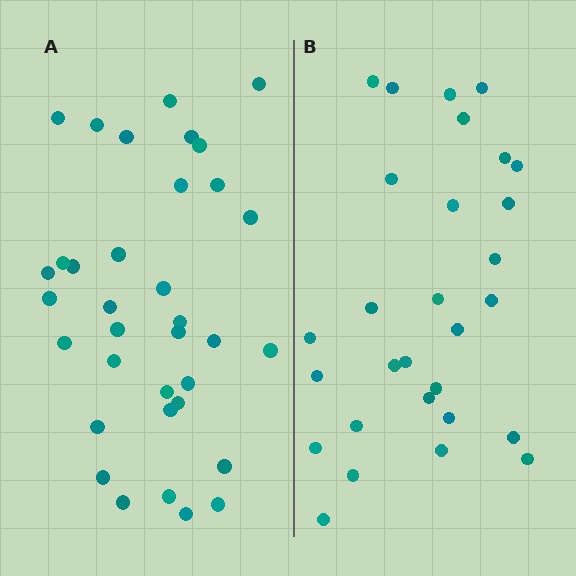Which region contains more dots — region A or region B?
Region A (the left region) has more dots.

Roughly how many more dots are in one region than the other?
Region A has about 6 more dots than region B.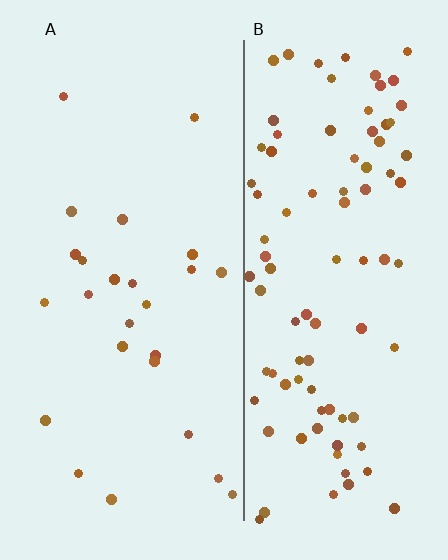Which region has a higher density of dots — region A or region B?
B (the right).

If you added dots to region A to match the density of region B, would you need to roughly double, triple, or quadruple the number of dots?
Approximately quadruple.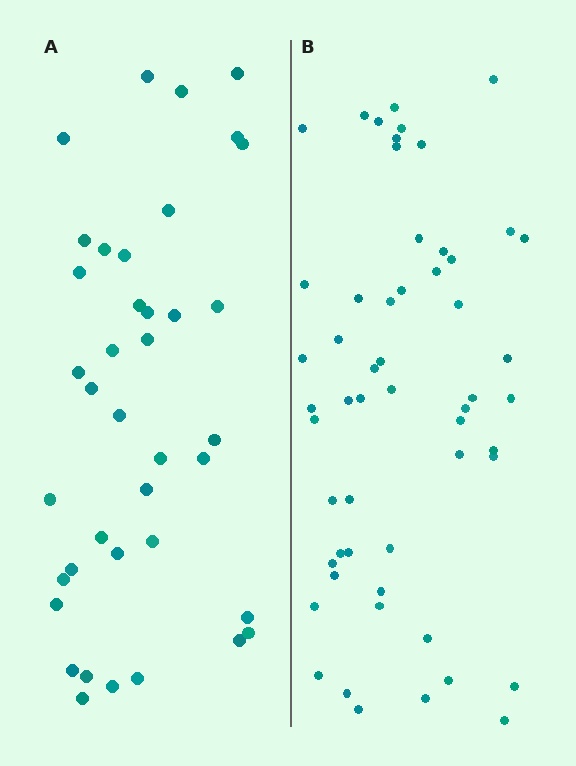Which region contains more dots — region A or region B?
Region B (the right region) has more dots.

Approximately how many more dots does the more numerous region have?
Region B has approximately 15 more dots than region A.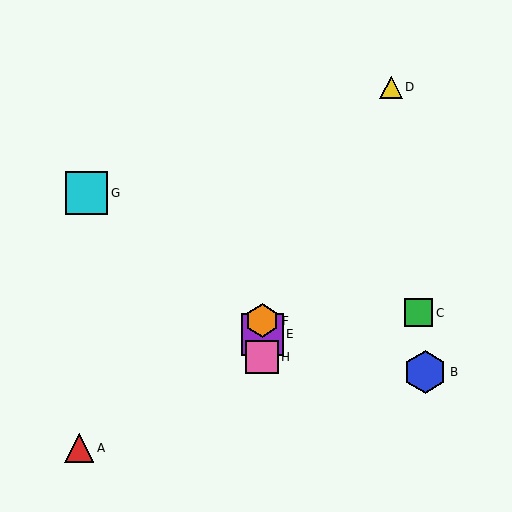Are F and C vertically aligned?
No, F is at x≈262 and C is at x≈419.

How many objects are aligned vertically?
3 objects (E, F, H) are aligned vertically.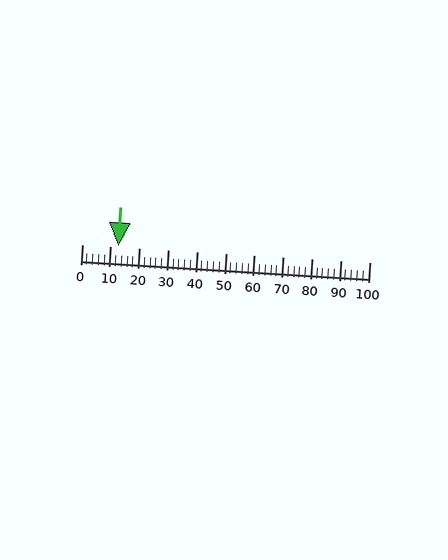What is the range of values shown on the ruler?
The ruler shows values from 0 to 100.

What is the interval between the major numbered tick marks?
The major tick marks are spaced 10 units apart.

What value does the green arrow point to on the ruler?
The green arrow points to approximately 13.